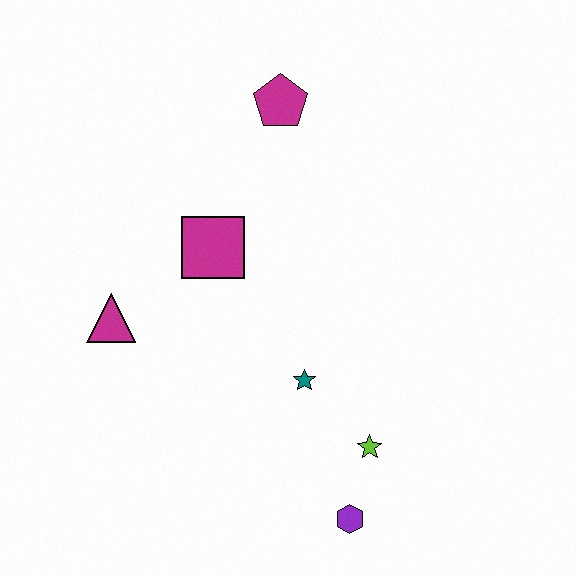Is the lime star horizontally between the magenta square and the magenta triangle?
No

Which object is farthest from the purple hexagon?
The magenta pentagon is farthest from the purple hexagon.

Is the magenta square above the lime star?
Yes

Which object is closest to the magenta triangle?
The magenta square is closest to the magenta triangle.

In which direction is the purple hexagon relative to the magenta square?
The purple hexagon is below the magenta square.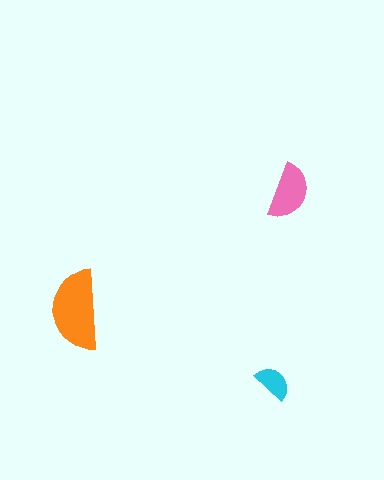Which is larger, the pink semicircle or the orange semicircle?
The orange one.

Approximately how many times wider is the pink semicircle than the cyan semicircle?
About 1.5 times wider.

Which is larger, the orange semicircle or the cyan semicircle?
The orange one.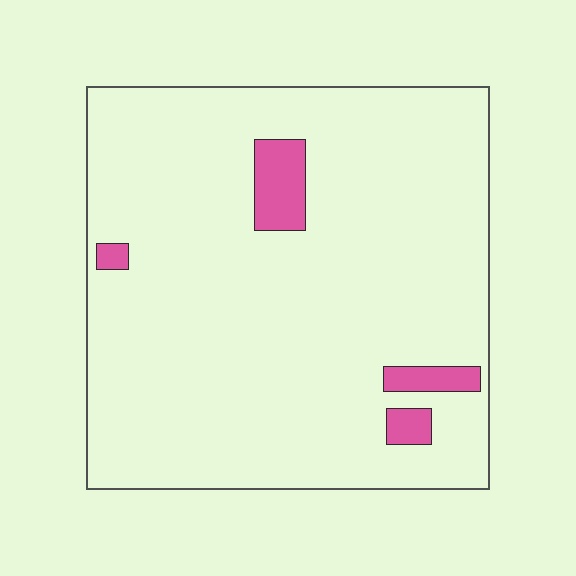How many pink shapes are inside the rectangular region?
4.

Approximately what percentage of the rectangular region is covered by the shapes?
Approximately 5%.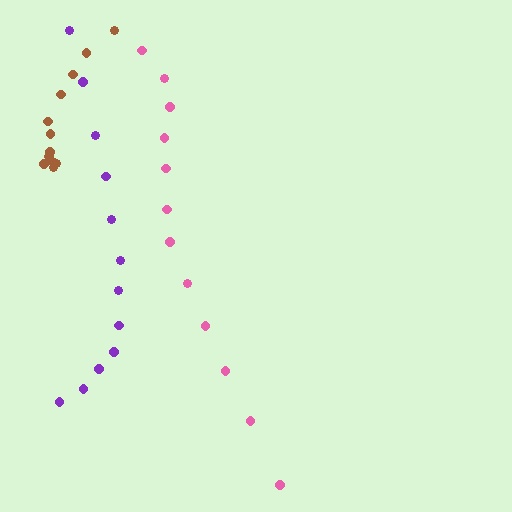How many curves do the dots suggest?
There are 3 distinct paths.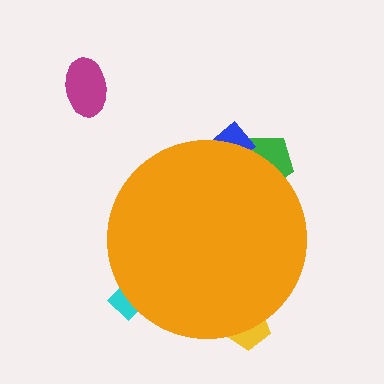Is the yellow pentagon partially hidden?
Yes, the yellow pentagon is partially hidden behind the orange circle.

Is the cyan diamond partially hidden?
Yes, the cyan diamond is partially hidden behind the orange circle.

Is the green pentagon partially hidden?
Yes, the green pentagon is partially hidden behind the orange circle.